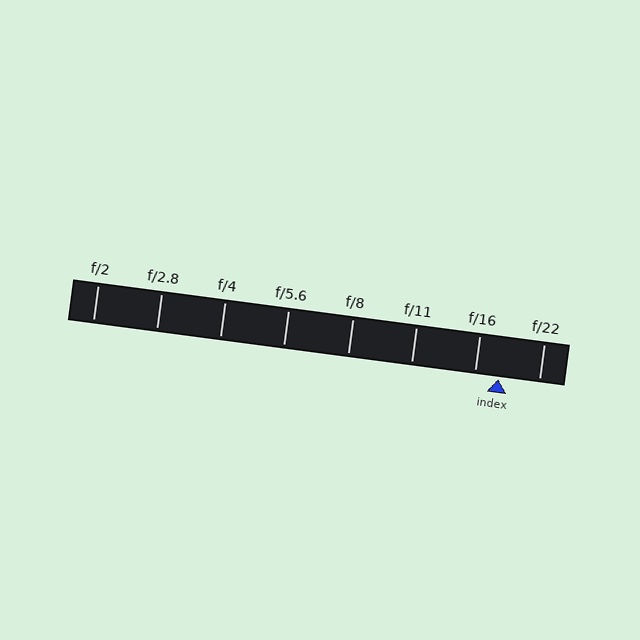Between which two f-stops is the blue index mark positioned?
The index mark is between f/16 and f/22.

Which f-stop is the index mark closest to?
The index mark is closest to f/16.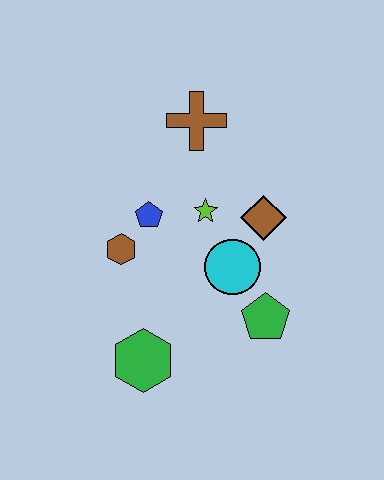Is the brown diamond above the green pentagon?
Yes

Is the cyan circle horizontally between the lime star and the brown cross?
No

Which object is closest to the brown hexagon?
The blue pentagon is closest to the brown hexagon.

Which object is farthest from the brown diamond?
The green hexagon is farthest from the brown diamond.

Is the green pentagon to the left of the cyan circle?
No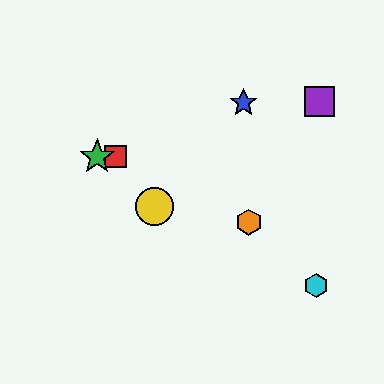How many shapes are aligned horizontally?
2 shapes (the red square, the green star) are aligned horizontally.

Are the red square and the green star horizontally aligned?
Yes, both are at y≈157.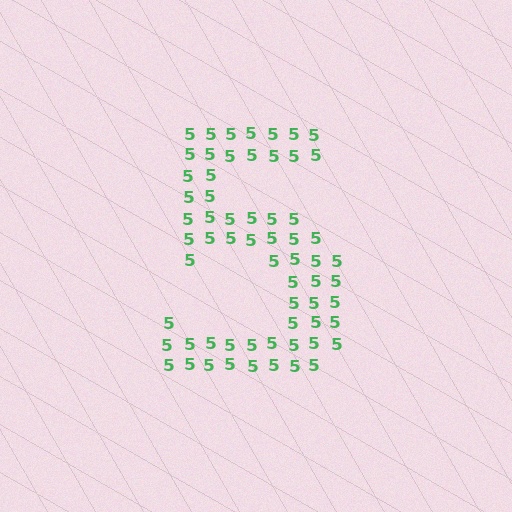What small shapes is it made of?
It is made of small digit 5's.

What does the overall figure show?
The overall figure shows the digit 5.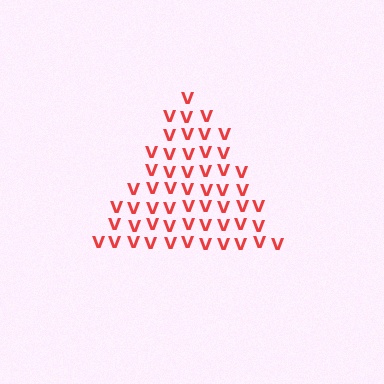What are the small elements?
The small elements are letter V's.